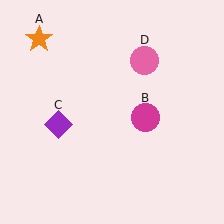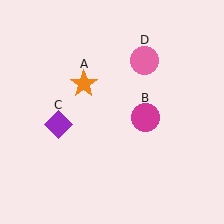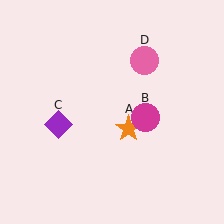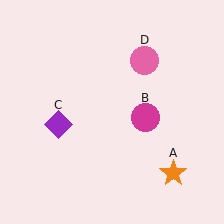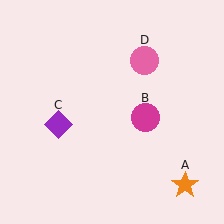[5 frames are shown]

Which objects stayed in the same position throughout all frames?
Magenta circle (object B) and purple diamond (object C) and pink circle (object D) remained stationary.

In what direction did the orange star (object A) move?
The orange star (object A) moved down and to the right.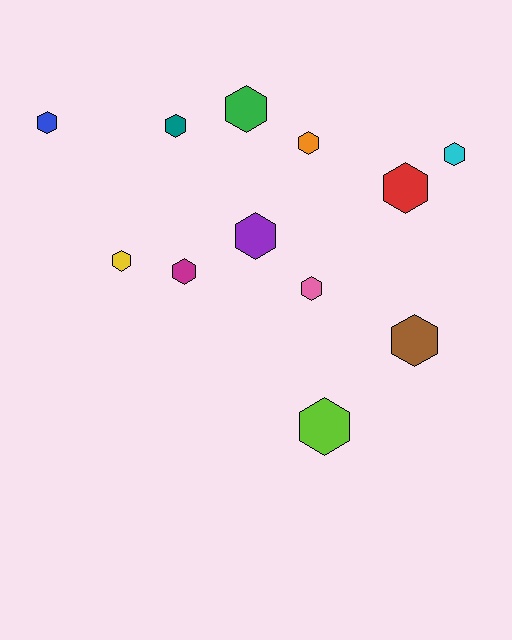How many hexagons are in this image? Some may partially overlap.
There are 12 hexagons.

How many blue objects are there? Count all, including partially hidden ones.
There is 1 blue object.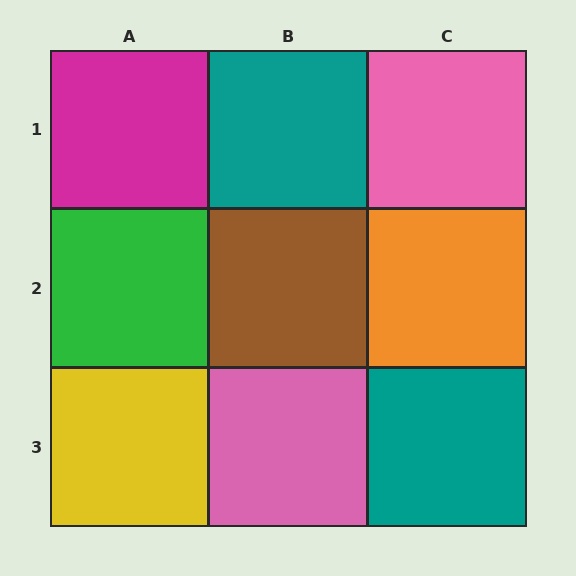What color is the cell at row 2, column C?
Orange.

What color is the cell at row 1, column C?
Pink.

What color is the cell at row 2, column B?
Brown.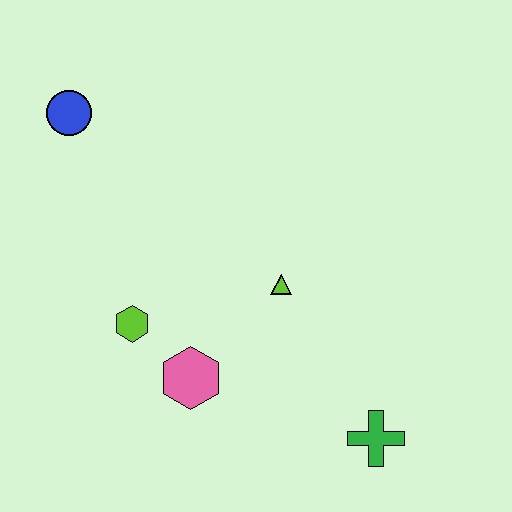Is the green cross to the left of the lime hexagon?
No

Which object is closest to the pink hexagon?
The lime hexagon is closest to the pink hexagon.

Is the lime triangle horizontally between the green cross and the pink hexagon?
Yes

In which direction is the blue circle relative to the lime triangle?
The blue circle is to the left of the lime triangle.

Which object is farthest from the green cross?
The blue circle is farthest from the green cross.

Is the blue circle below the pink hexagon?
No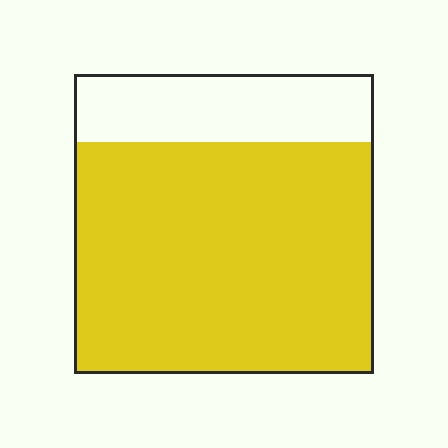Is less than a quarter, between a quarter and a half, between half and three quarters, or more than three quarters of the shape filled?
More than three quarters.